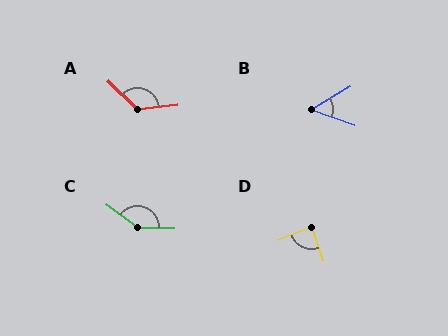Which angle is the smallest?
B, at approximately 50 degrees.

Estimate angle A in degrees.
Approximately 130 degrees.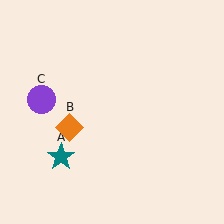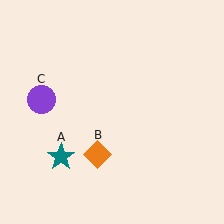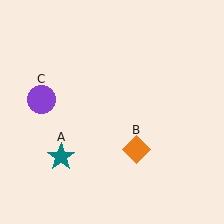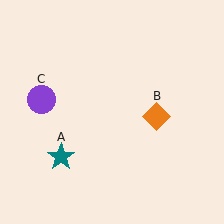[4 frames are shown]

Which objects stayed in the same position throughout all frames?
Teal star (object A) and purple circle (object C) remained stationary.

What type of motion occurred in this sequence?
The orange diamond (object B) rotated counterclockwise around the center of the scene.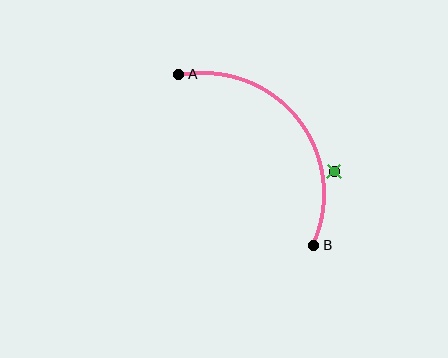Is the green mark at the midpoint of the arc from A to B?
No — the green mark does not lie on the arc at all. It sits slightly outside the curve.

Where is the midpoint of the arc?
The arc midpoint is the point on the curve farthest from the straight line joining A and B. It sits above and to the right of that line.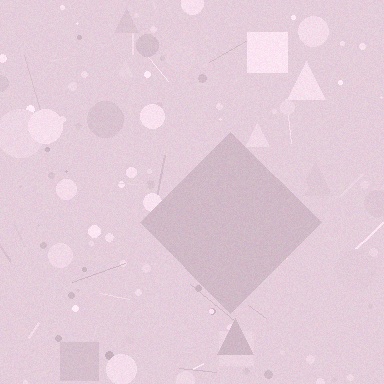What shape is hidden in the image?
A diamond is hidden in the image.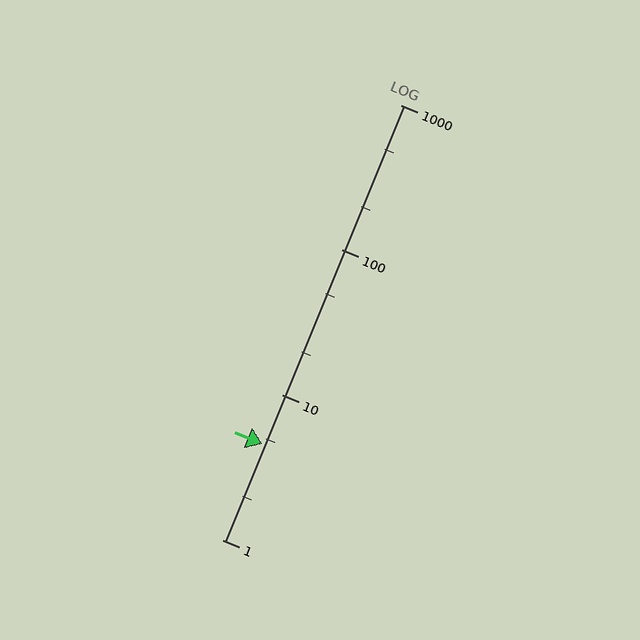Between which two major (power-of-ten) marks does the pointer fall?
The pointer is between 1 and 10.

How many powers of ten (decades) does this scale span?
The scale spans 3 decades, from 1 to 1000.